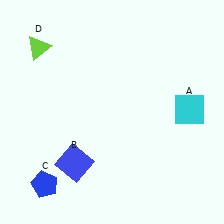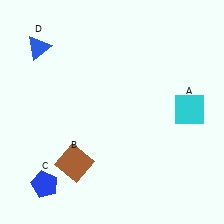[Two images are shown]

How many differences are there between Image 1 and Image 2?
There are 2 differences between the two images.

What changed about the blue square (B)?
In Image 1, B is blue. In Image 2, it changed to brown.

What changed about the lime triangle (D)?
In Image 1, D is lime. In Image 2, it changed to blue.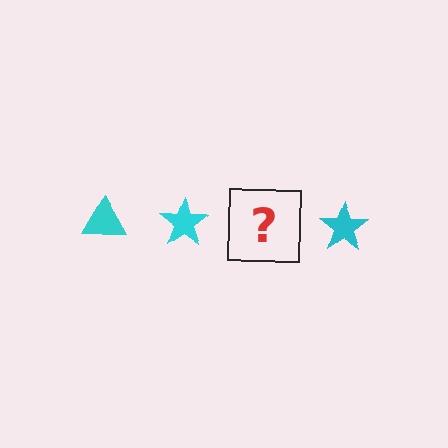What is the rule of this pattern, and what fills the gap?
The rule is that the pattern cycles through triangle, star shapes in cyan. The gap should be filled with a cyan triangle.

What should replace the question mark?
The question mark should be replaced with a cyan triangle.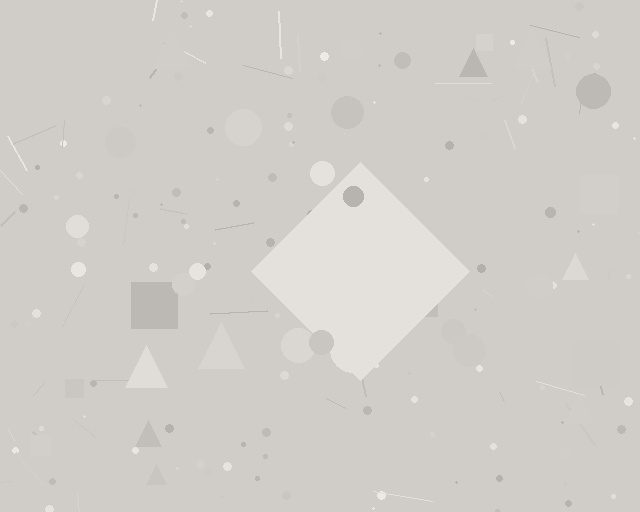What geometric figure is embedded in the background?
A diamond is embedded in the background.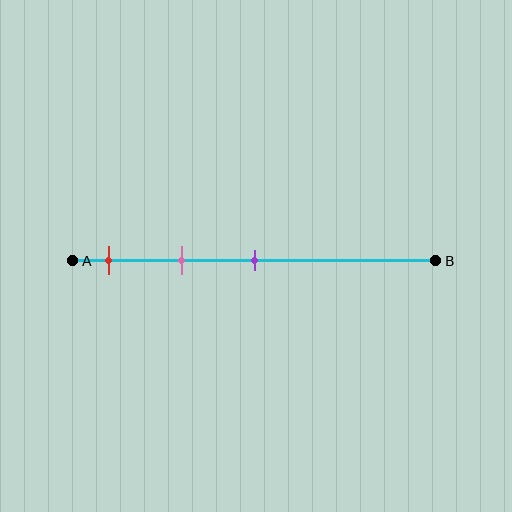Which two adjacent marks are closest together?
The red and pink marks are the closest adjacent pair.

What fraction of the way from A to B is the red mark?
The red mark is approximately 10% (0.1) of the way from A to B.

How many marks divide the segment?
There are 3 marks dividing the segment.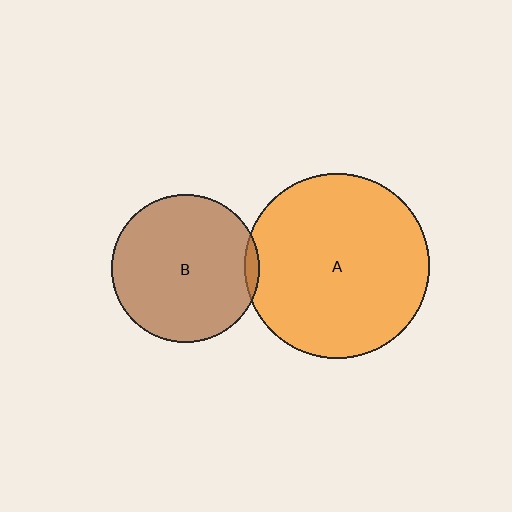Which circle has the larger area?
Circle A (orange).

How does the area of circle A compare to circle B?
Approximately 1.6 times.